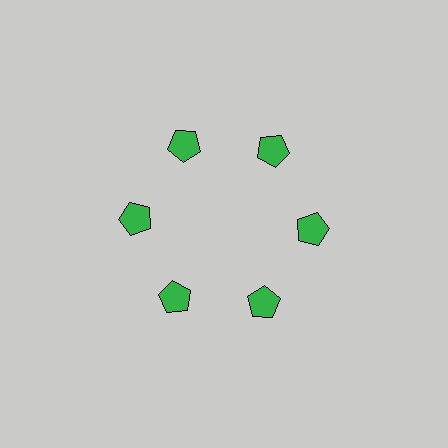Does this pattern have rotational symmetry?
Yes, this pattern has 6-fold rotational symmetry. It looks the same after rotating 60 degrees around the center.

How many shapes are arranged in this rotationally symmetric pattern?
There are 6 shapes, arranged in 6 groups of 1.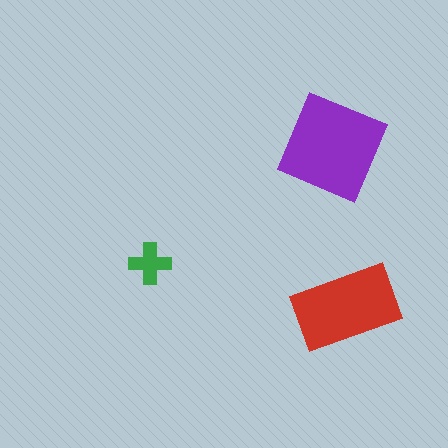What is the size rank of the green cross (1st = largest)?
3rd.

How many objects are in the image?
There are 3 objects in the image.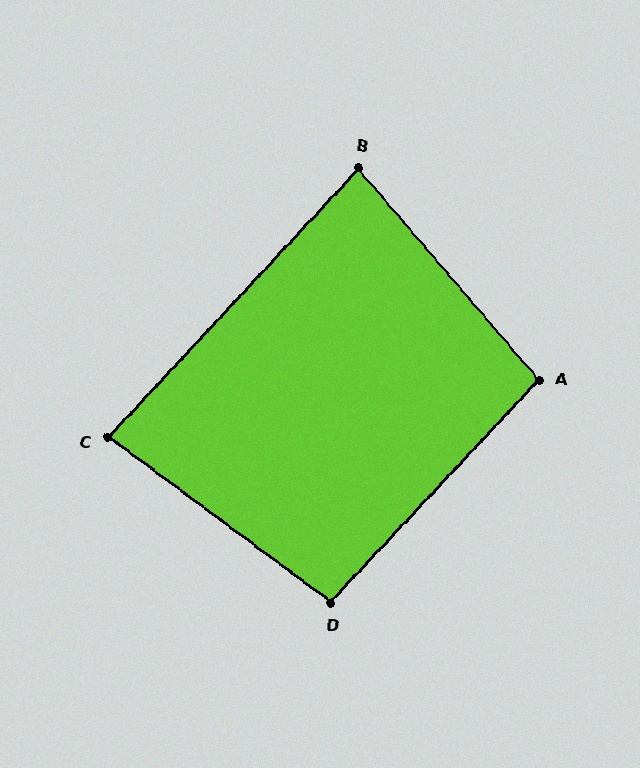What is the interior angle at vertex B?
Approximately 83 degrees (acute).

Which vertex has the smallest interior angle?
C, at approximately 83 degrees.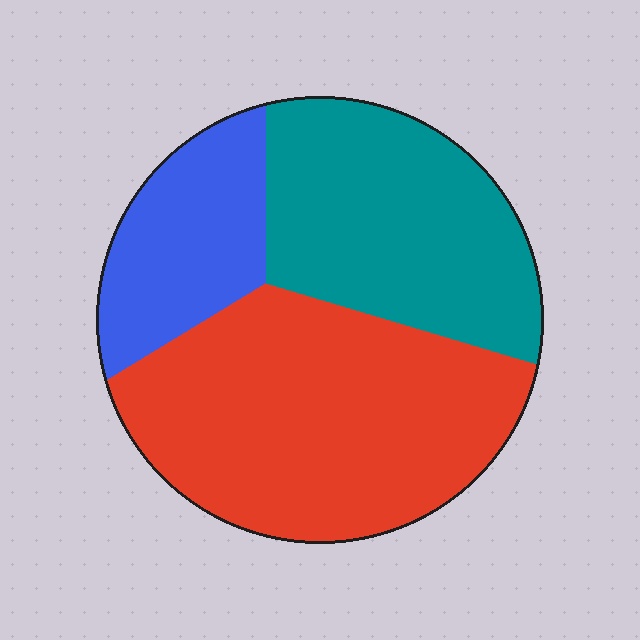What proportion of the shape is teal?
Teal covers 33% of the shape.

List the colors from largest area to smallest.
From largest to smallest: red, teal, blue.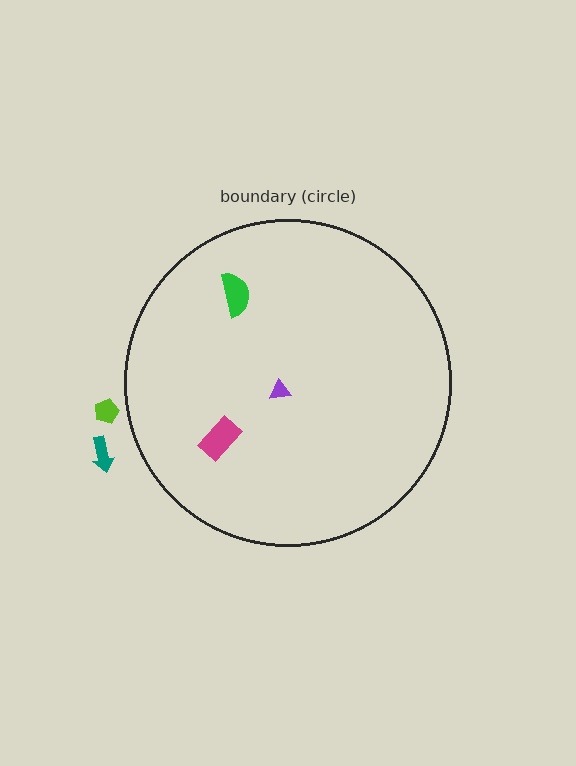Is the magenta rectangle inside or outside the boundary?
Inside.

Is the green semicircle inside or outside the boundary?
Inside.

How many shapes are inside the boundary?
3 inside, 2 outside.